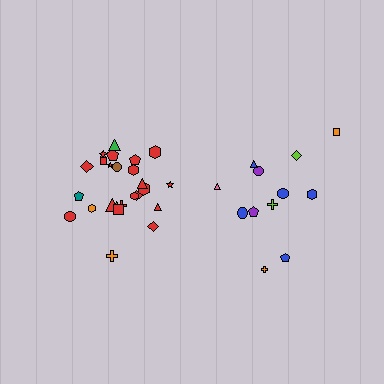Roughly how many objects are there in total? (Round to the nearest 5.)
Roughly 35 objects in total.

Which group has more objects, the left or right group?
The left group.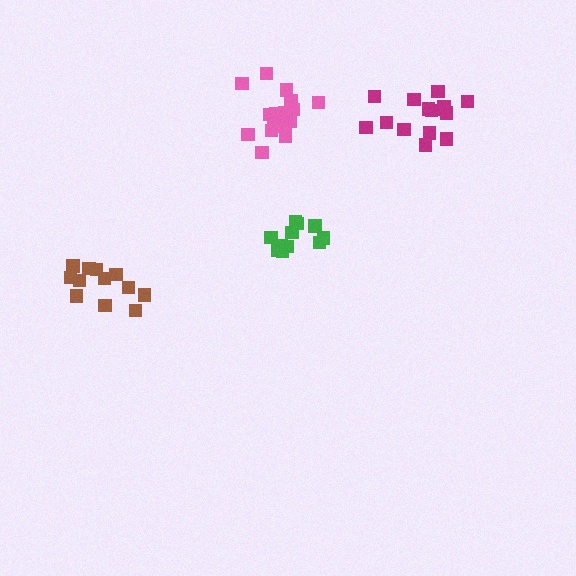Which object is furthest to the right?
The magenta cluster is rightmost.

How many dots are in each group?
Group 1: 16 dots, Group 2: 12 dots, Group 3: 12 dots, Group 4: 15 dots (55 total).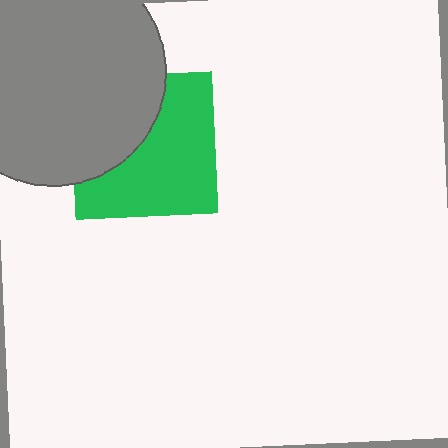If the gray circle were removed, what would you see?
You would see the complete green square.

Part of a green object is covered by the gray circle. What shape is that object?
It is a square.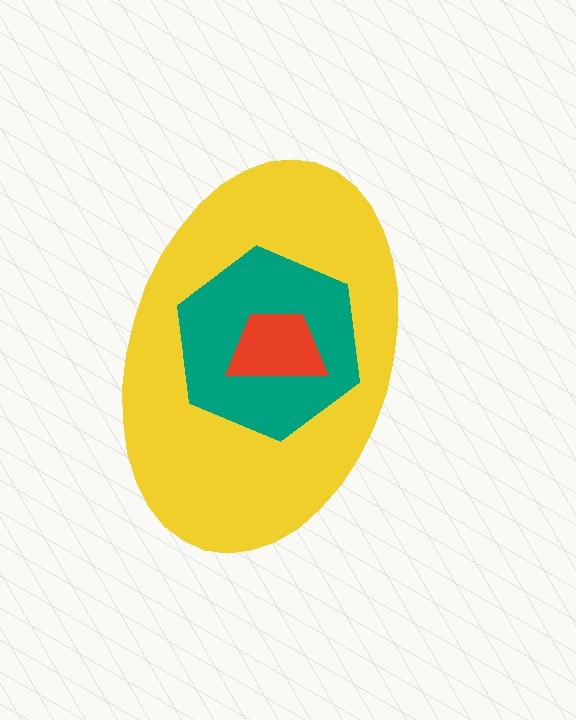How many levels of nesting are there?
3.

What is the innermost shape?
The red trapezoid.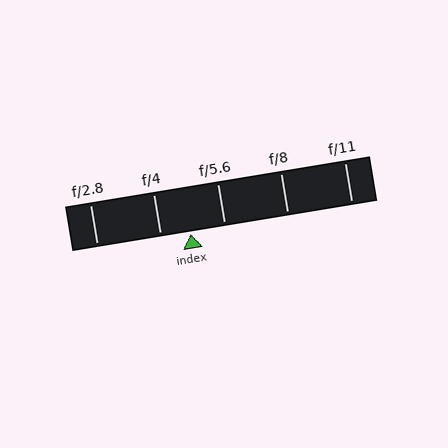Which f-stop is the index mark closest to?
The index mark is closest to f/4.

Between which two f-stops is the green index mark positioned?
The index mark is between f/4 and f/5.6.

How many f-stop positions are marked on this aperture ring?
There are 5 f-stop positions marked.